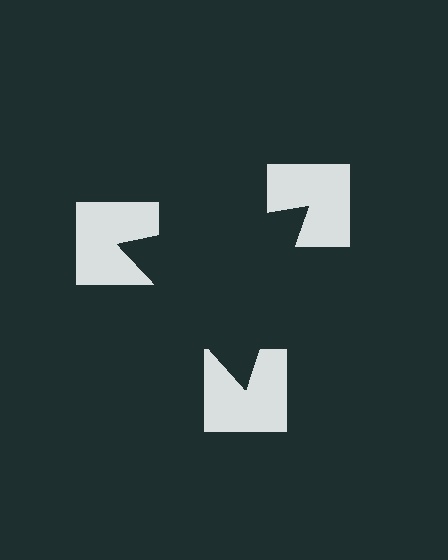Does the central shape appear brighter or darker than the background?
It typically appears slightly darker than the background, even though no actual brightness change is drawn.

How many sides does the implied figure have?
3 sides.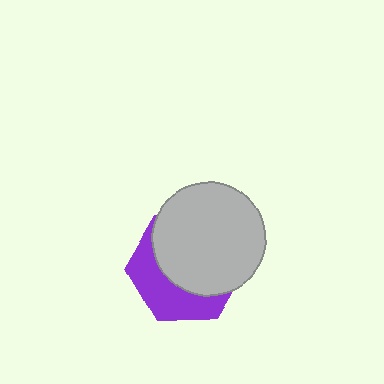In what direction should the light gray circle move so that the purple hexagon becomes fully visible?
The light gray circle should move toward the upper-right. That is the shortest direction to clear the overlap and leave the purple hexagon fully visible.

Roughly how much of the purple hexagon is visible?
A small part of it is visible (roughly 38%).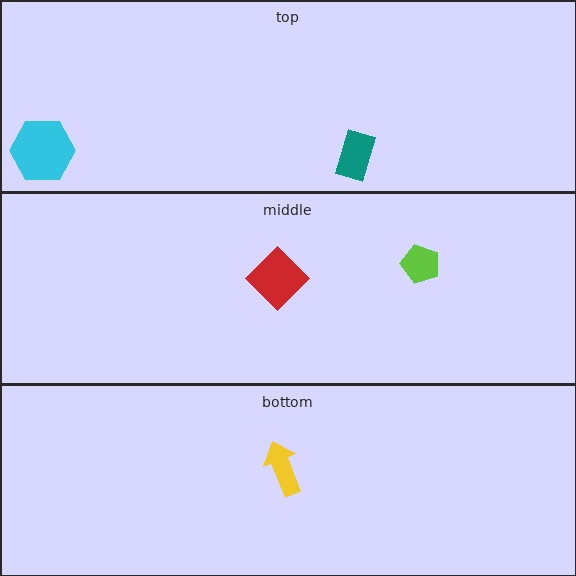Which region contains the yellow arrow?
The bottom region.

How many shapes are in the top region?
2.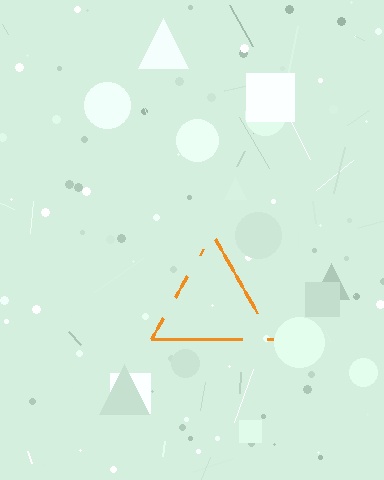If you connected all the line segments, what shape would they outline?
They would outline a triangle.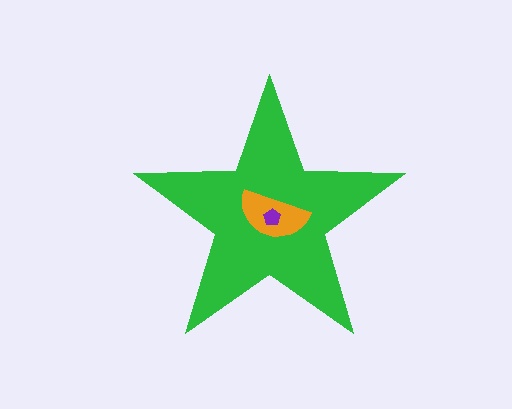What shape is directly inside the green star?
The orange semicircle.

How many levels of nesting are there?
3.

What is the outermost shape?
The green star.